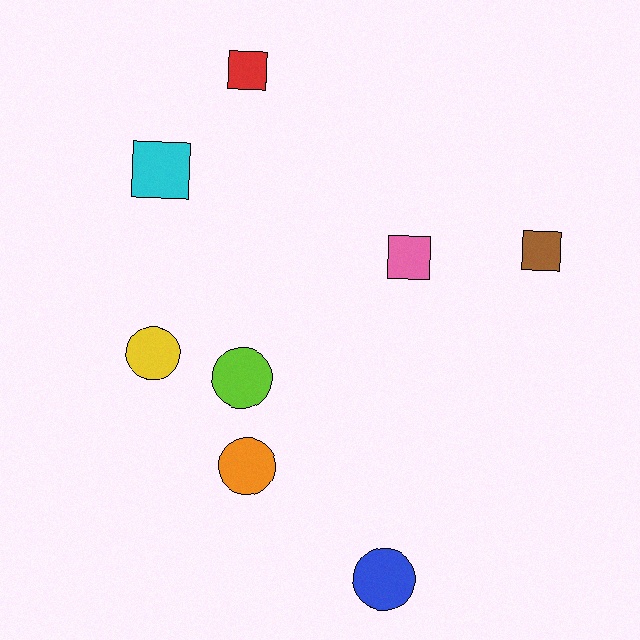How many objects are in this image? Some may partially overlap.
There are 8 objects.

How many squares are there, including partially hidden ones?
There are 4 squares.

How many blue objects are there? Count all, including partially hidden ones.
There is 1 blue object.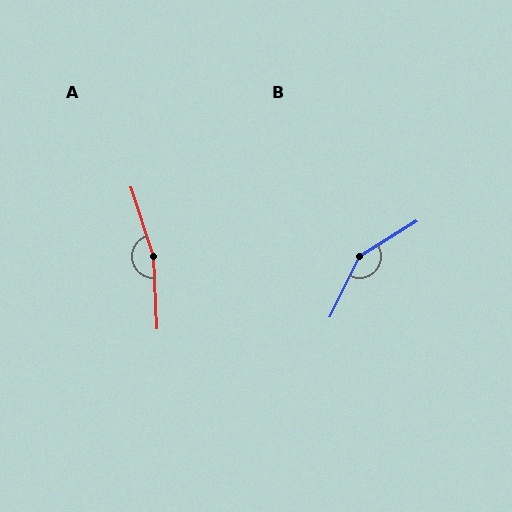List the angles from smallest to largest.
B (148°), A (165°).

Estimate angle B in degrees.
Approximately 148 degrees.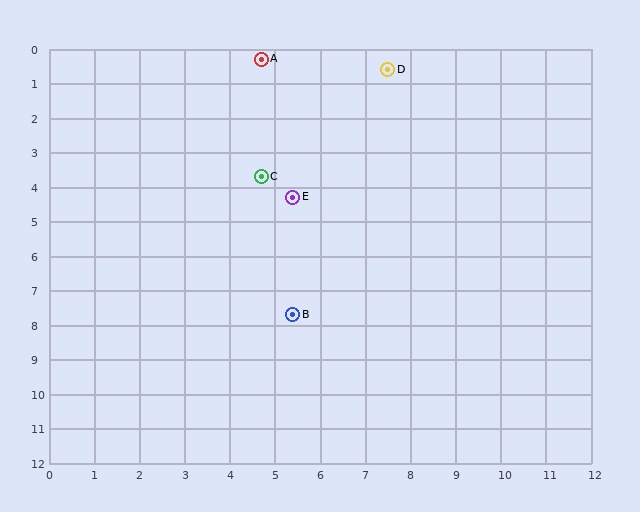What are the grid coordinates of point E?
Point E is at approximately (5.4, 4.3).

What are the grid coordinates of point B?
Point B is at approximately (5.4, 7.7).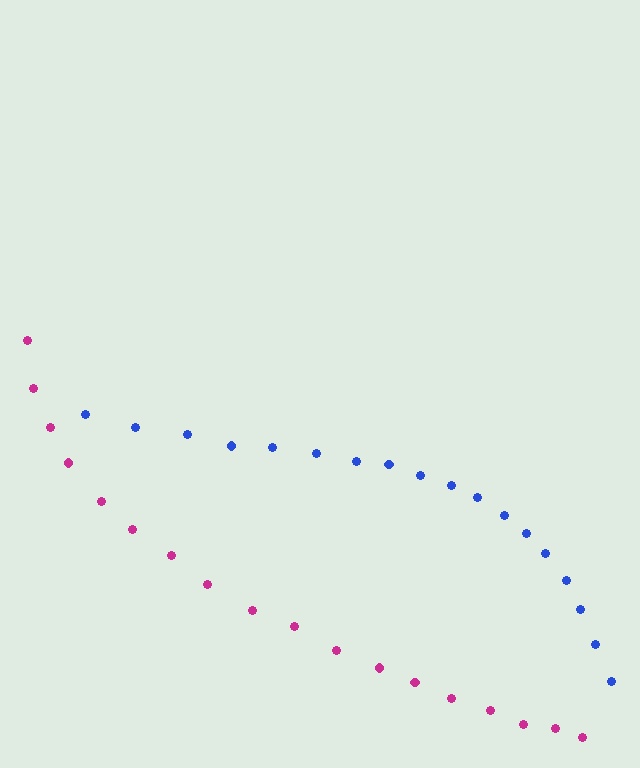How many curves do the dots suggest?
There are 2 distinct paths.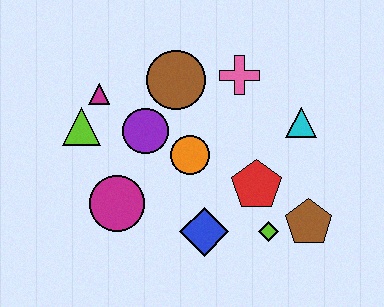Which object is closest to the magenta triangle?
The lime triangle is closest to the magenta triangle.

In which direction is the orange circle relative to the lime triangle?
The orange circle is to the right of the lime triangle.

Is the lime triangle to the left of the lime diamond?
Yes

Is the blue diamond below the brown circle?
Yes